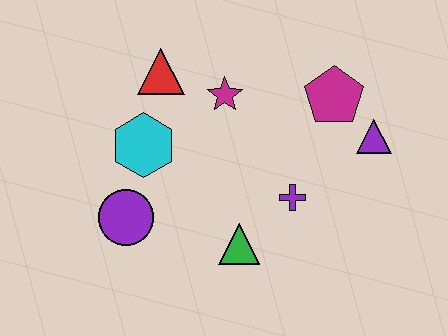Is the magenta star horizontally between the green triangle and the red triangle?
Yes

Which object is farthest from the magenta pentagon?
The purple circle is farthest from the magenta pentagon.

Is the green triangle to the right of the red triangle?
Yes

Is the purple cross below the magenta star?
Yes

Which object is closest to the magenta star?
The red triangle is closest to the magenta star.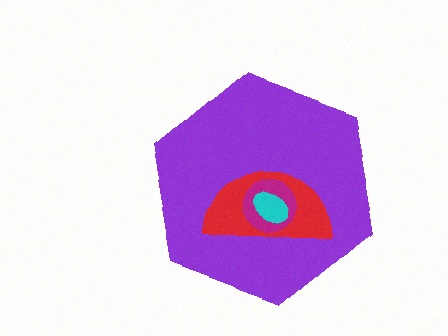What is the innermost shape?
The cyan ellipse.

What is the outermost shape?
The purple hexagon.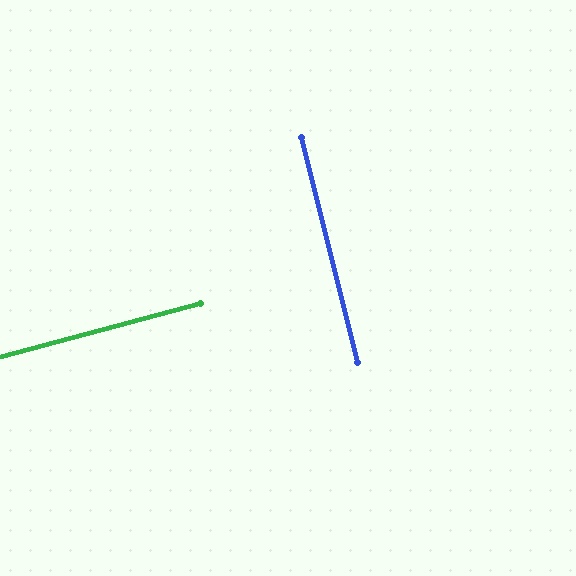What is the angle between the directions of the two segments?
Approximately 89 degrees.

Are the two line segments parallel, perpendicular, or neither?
Perpendicular — they meet at approximately 89°.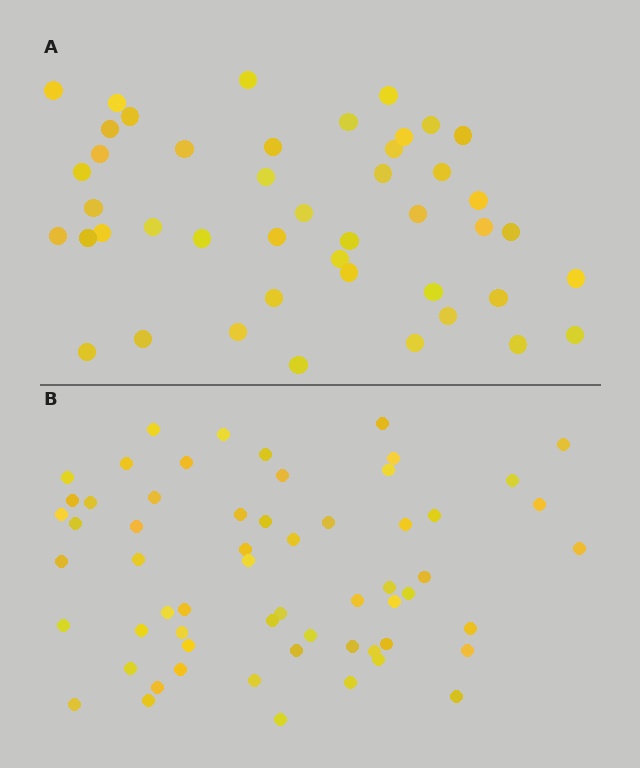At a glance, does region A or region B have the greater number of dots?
Region B (the bottom region) has more dots.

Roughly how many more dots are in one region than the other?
Region B has approximately 15 more dots than region A.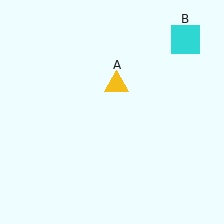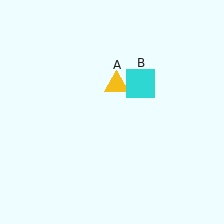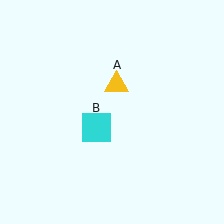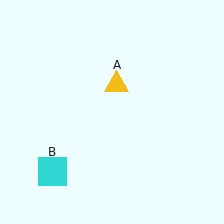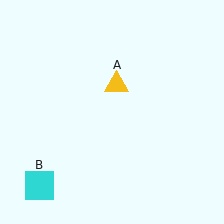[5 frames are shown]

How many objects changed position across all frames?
1 object changed position: cyan square (object B).